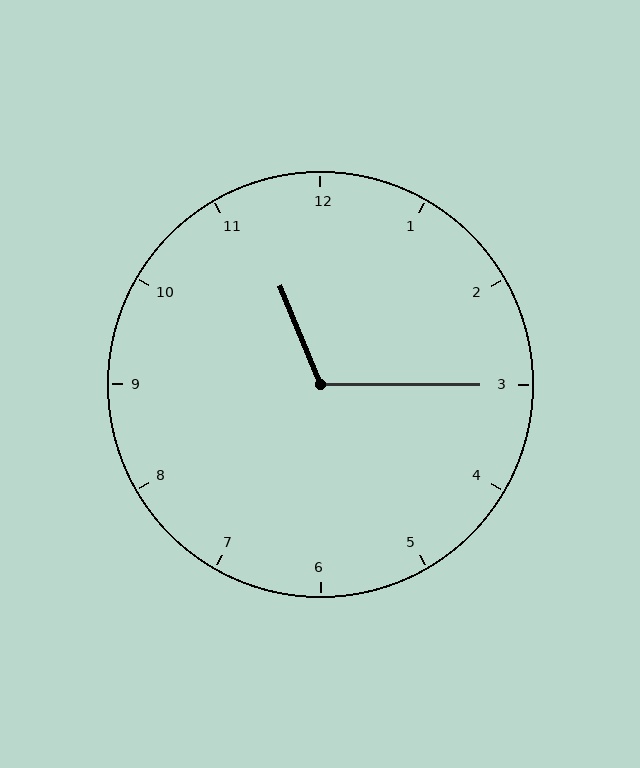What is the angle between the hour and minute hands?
Approximately 112 degrees.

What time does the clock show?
11:15.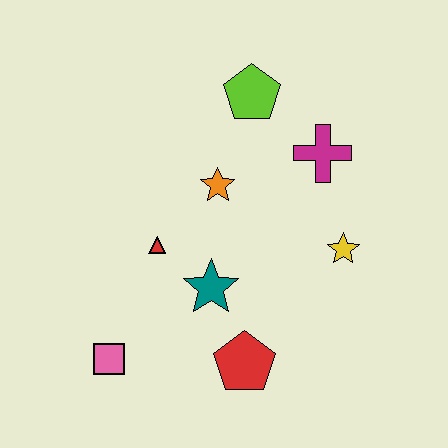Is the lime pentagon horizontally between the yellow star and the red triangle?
Yes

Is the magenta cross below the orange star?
No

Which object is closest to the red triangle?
The teal star is closest to the red triangle.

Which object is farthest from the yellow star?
The pink square is farthest from the yellow star.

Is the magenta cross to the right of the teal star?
Yes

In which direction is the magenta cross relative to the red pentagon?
The magenta cross is above the red pentagon.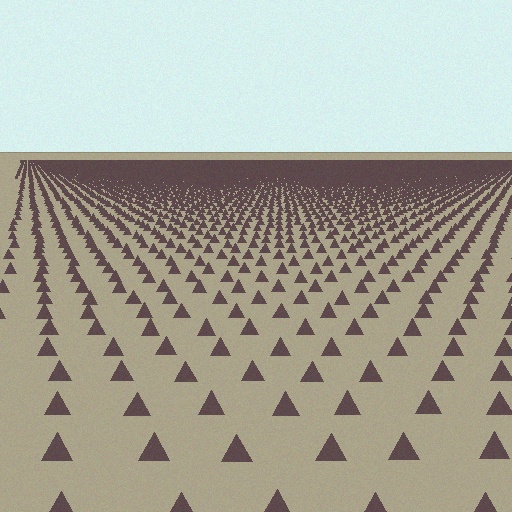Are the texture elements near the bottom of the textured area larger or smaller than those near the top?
Larger. Near the bottom, elements are closer to the viewer and appear at a bigger on-screen size.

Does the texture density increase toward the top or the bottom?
Density increases toward the top.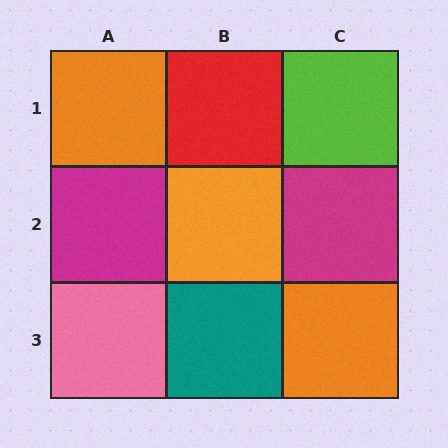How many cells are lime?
1 cell is lime.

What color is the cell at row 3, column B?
Teal.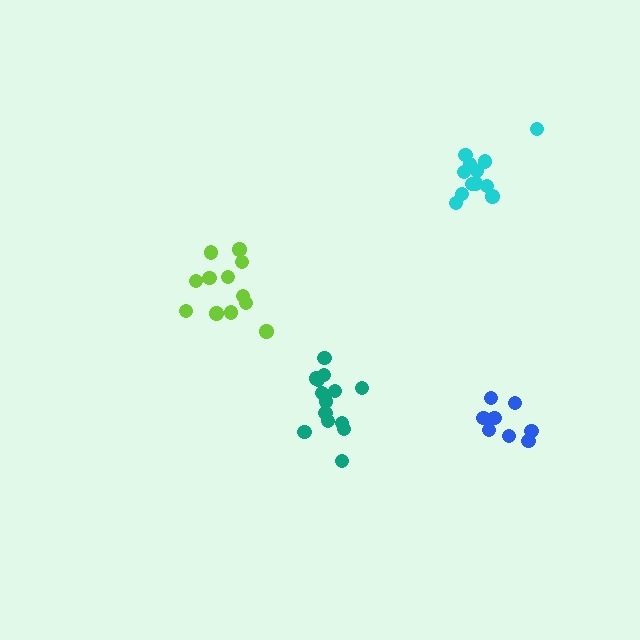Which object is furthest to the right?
The blue cluster is rightmost.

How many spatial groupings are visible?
There are 4 spatial groupings.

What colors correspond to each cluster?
The clusters are colored: cyan, lime, teal, blue.